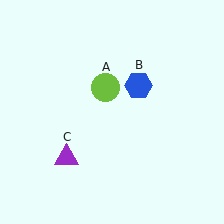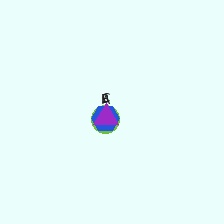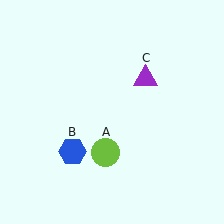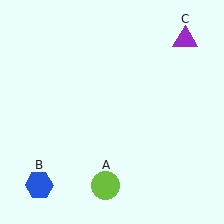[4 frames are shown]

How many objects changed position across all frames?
3 objects changed position: lime circle (object A), blue hexagon (object B), purple triangle (object C).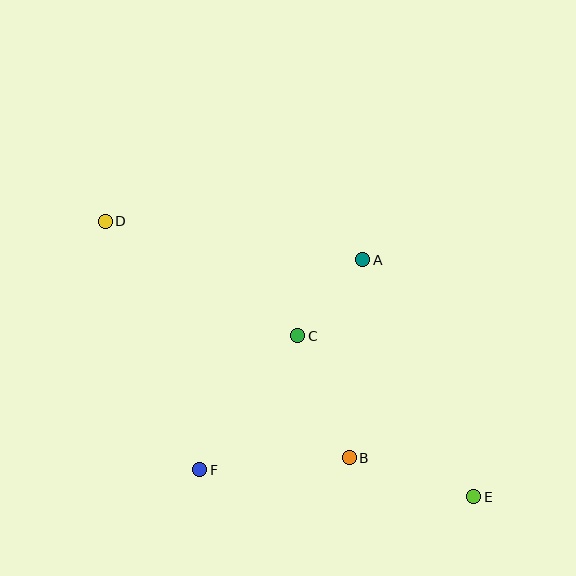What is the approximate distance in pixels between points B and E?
The distance between B and E is approximately 131 pixels.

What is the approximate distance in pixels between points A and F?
The distance between A and F is approximately 266 pixels.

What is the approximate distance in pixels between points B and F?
The distance between B and F is approximately 150 pixels.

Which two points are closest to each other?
Points A and C are closest to each other.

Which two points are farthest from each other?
Points D and E are farthest from each other.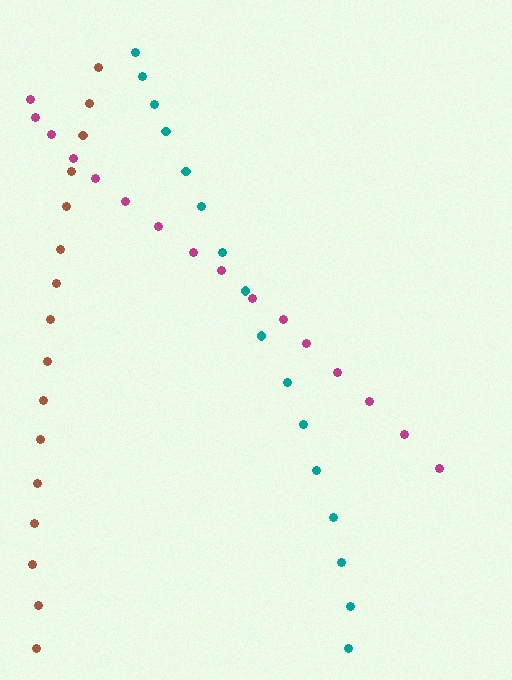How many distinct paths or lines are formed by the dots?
There are 3 distinct paths.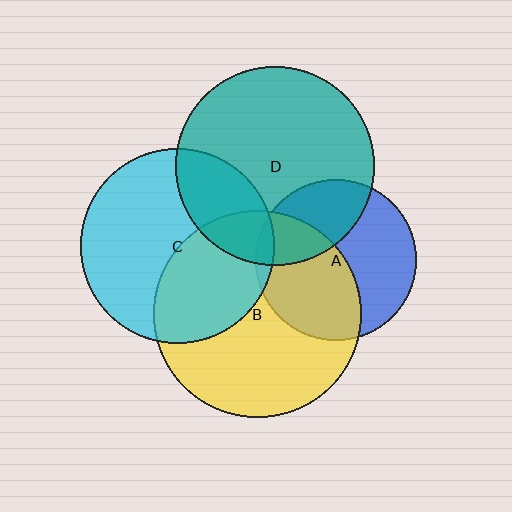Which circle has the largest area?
Circle B (yellow).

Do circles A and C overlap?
Yes.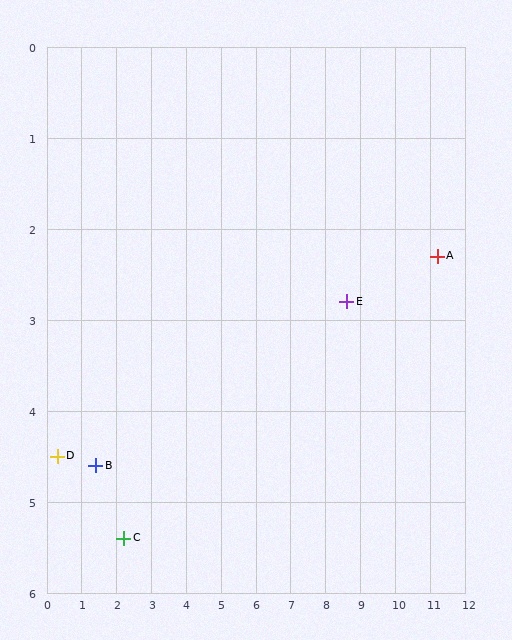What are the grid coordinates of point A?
Point A is at approximately (11.2, 2.3).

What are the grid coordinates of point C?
Point C is at approximately (2.2, 5.4).